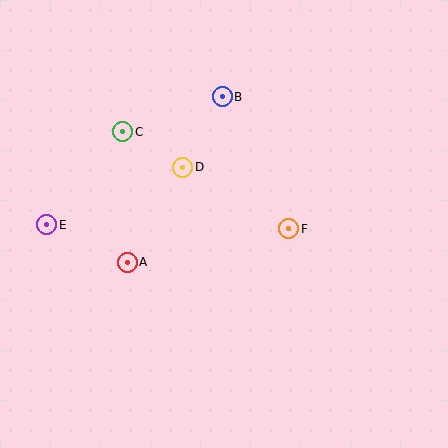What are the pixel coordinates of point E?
Point E is at (47, 225).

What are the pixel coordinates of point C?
Point C is at (123, 132).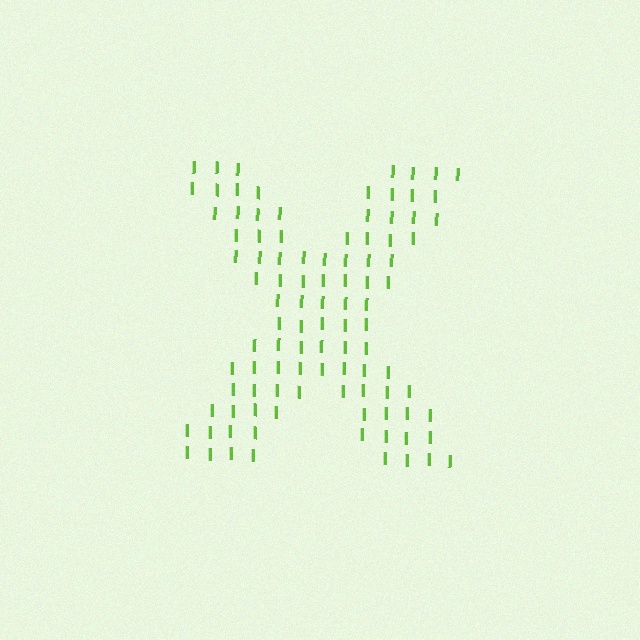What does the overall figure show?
The overall figure shows the letter X.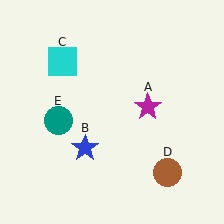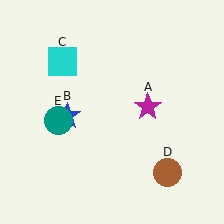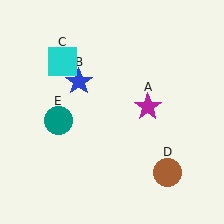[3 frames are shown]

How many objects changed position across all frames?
1 object changed position: blue star (object B).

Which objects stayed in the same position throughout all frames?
Magenta star (object A) and cyan square (object C) and brown circle (object D) and teal circle (object E) remained stationary.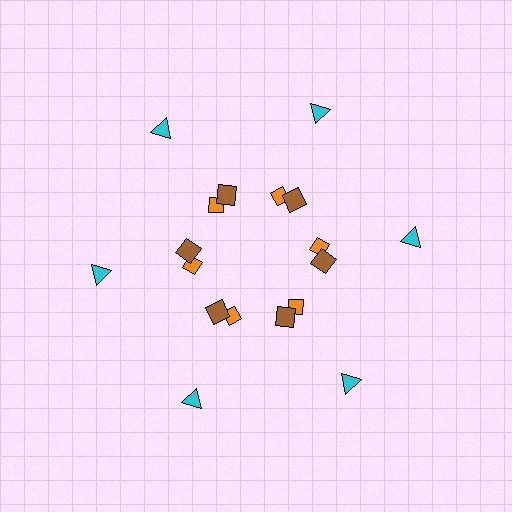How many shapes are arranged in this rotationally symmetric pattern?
There are 18 shapes, arranged in 6 groups of 3.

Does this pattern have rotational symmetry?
Yes, this pattern has 6-fold rotational symmetry. It looks the same after rotating 60 degrees around the center.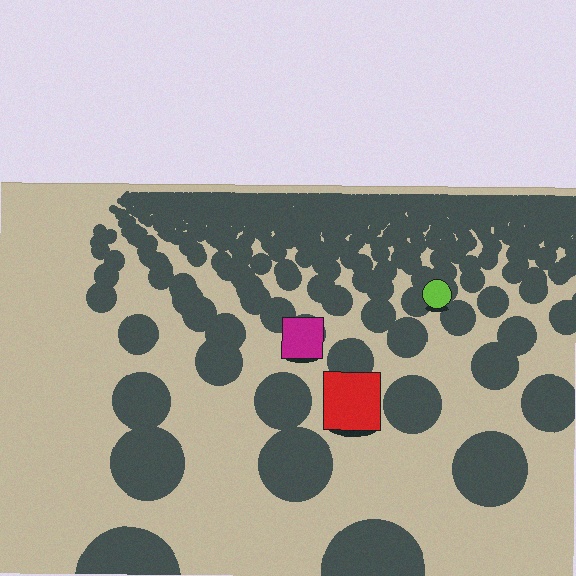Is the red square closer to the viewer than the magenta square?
Yes. The red square is closer — you can tell from the texture gradient: the ground texture is coarser near it.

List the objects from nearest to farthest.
From nearest to farthest: the red square, the magenta square, the lime circle.